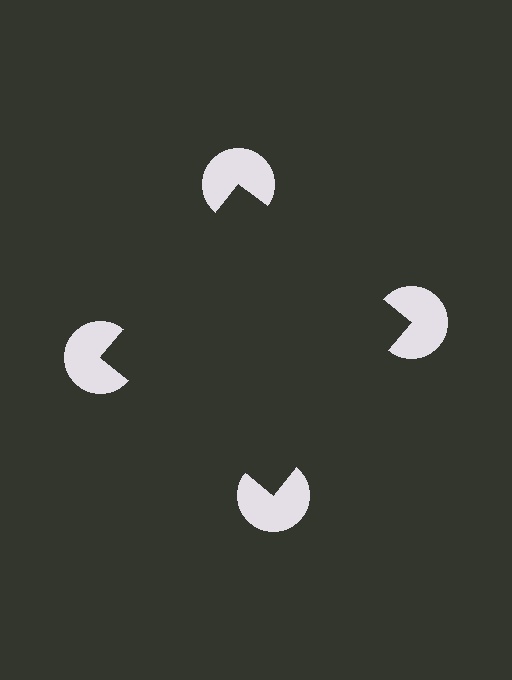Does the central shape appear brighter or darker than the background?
It typically appears slightly darker than the background, even though no actual brightness change is drawn.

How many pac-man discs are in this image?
There are 4 — one at each vertex of the illusory square.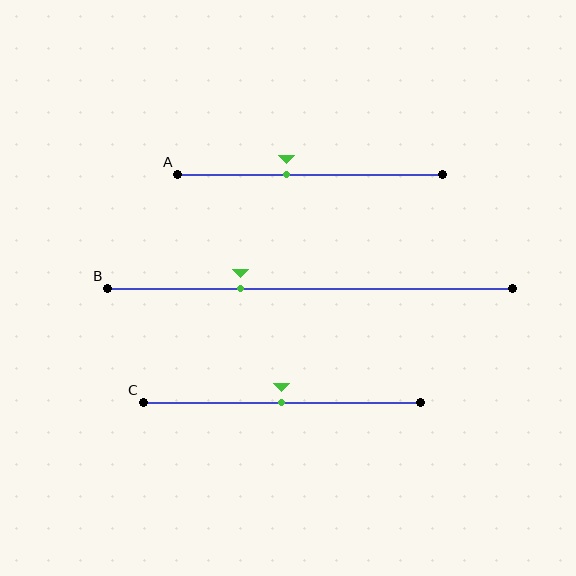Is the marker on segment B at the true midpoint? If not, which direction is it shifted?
No, the marker on segment B is shifted to the left by about 17% of the segment length.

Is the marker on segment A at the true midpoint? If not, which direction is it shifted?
No, the marker on segment A is shifted to the left by about 9% of the segment length.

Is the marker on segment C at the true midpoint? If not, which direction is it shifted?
Yes, the marker on segment C is at the true midpoint.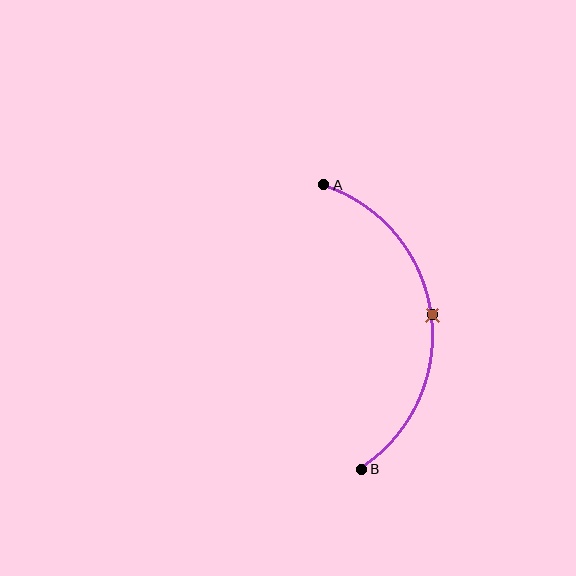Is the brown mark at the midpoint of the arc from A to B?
Yes. The brown mark lies on the arc at equal arc-length from both A and B — it is the arc midpoint.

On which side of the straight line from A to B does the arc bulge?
The arc bulges to the right of the straight line connecting A and B.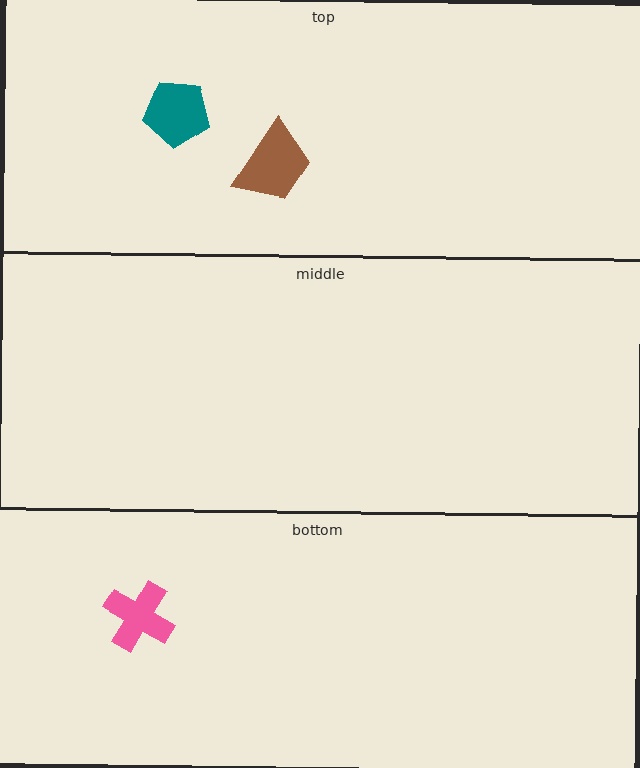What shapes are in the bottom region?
The pink cross.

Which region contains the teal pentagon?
The top region.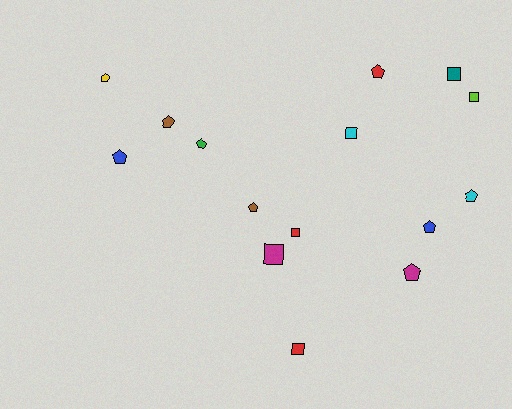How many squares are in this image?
There are 6 squares.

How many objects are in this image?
There are 15 objects.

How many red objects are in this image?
There are 3 red objects.